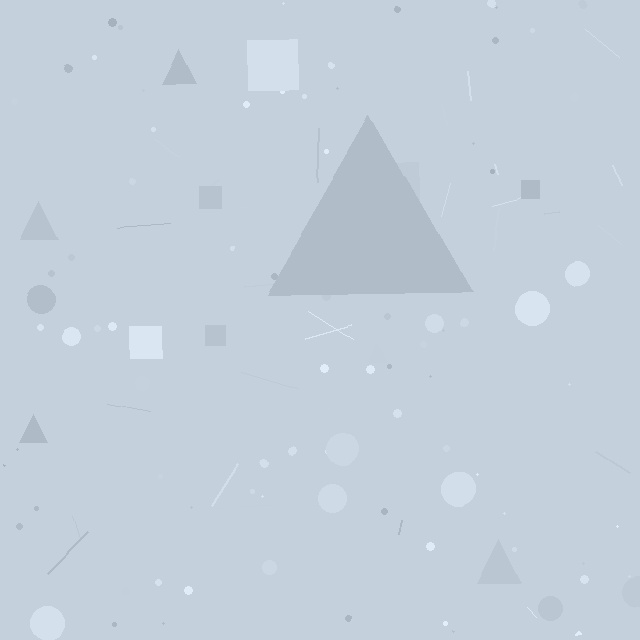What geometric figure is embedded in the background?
A triangle is embedded in the background.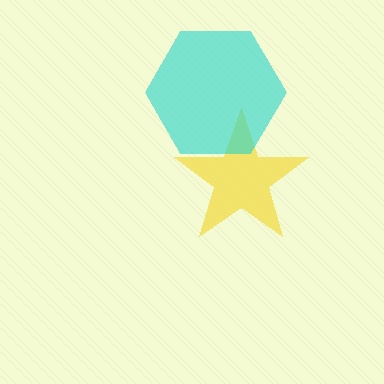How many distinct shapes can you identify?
There are 2 distinct shapes: a yellow star, a cyan hexagon.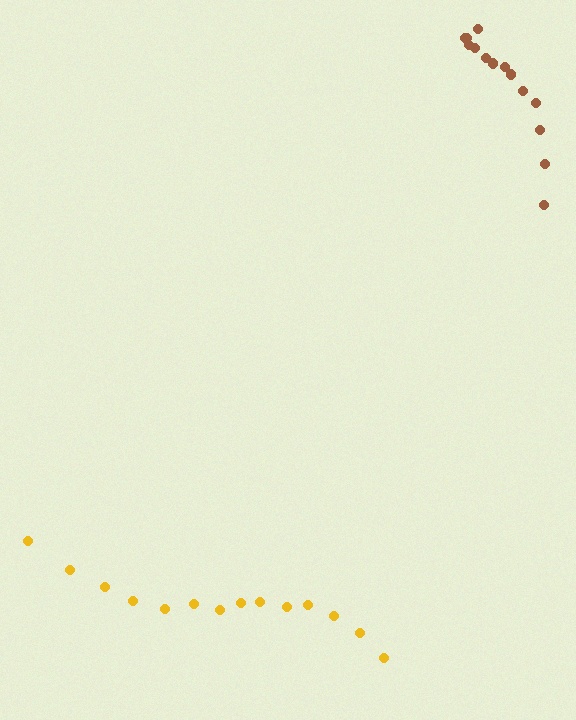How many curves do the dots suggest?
There are 2 distinct paths.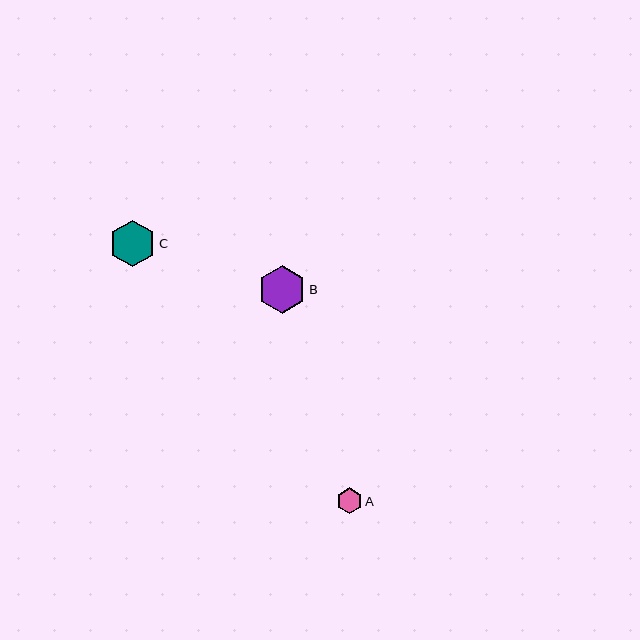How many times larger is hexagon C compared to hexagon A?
Hexagon C is approximately 1.8 times the size of hexagon A.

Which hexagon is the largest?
Hexagon B is the largest with a size of approximately 48 pixels.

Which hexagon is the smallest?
Hexagon A is the smallest with a size of approximately 26 pixels.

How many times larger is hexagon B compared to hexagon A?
Hexagon B is approximately 1.9 times the size of hexagon A.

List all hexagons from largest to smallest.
From largest to smallest: B, C, A.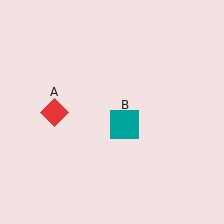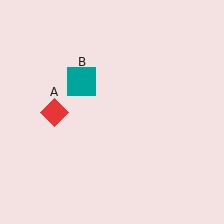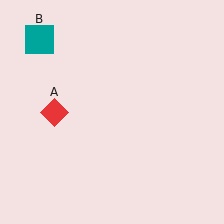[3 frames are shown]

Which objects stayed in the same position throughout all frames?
Red diamond (object A) remained stationary.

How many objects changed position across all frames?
1 object changed position: teal square (object B).